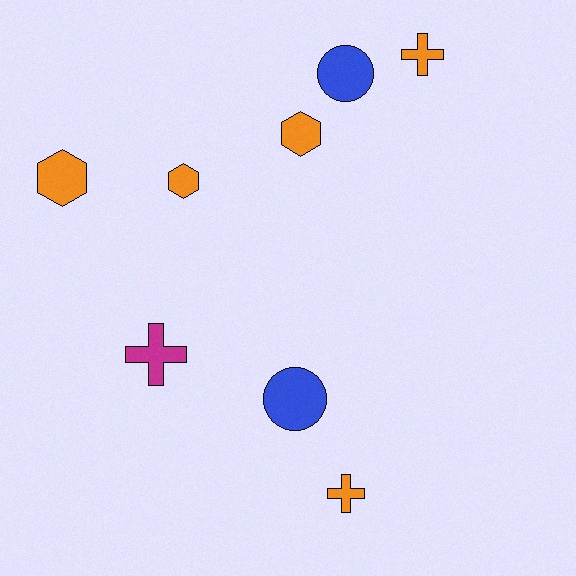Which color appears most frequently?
Orange, with 5 objects.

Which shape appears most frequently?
Hexagon, with 3 objects.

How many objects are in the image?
There are 8 objects.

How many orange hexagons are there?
There are 3 orange hexagons.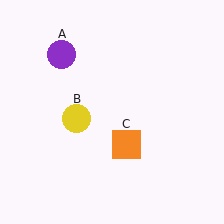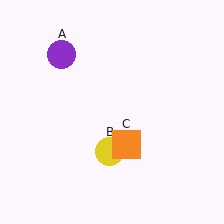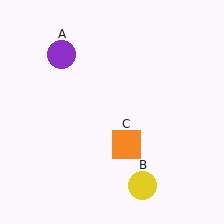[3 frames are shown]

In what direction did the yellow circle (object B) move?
The yellow circle (object B) moved down and to the right.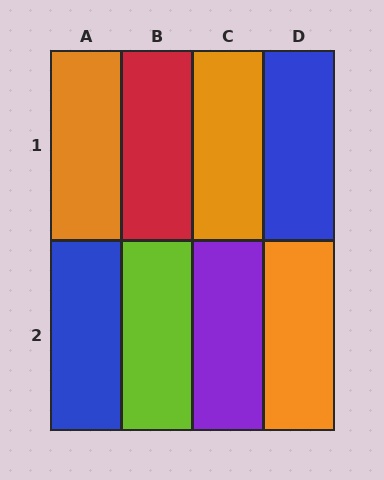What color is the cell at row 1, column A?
Orange.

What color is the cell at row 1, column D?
Blue.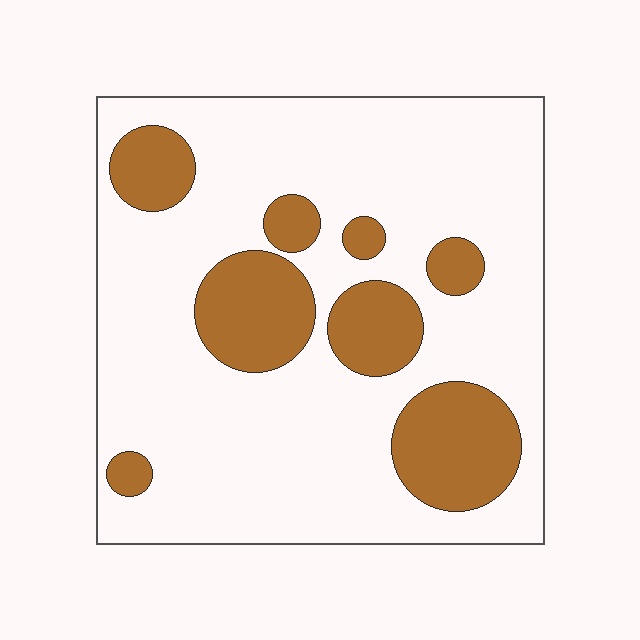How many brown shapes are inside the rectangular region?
8.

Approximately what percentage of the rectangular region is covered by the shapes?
Approximately 25%.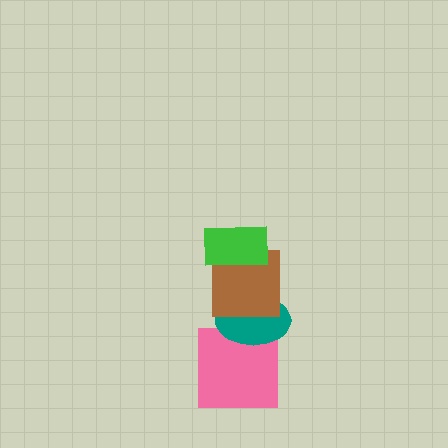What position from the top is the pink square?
The pink square is 4th from the top.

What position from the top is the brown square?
The brown square is 2nd from the top.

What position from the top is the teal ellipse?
The teal ellipse is 3rd from the top.